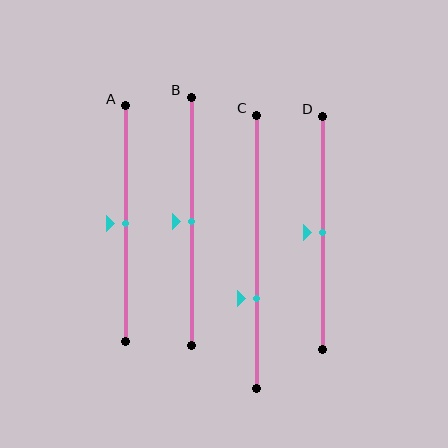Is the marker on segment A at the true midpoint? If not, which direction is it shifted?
Yes, the marker on segment A is at the true midpoint.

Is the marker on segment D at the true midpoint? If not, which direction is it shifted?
Yes, the marker on segment D is at the true midpoint.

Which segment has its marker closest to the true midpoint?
Segment A has its marker closest to the true midpoint.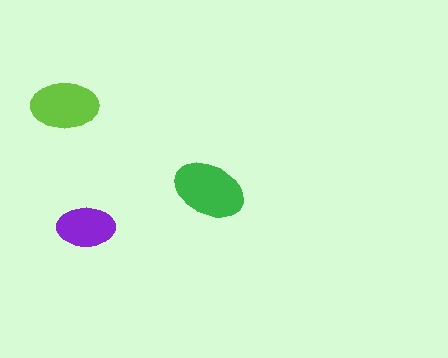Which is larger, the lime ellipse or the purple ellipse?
The lime one.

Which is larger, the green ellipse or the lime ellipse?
The green one.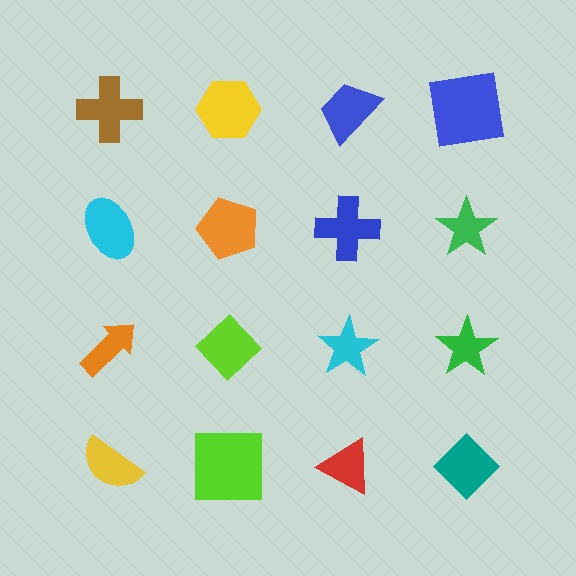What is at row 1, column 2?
A yellow hexagon.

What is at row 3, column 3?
A cyan star.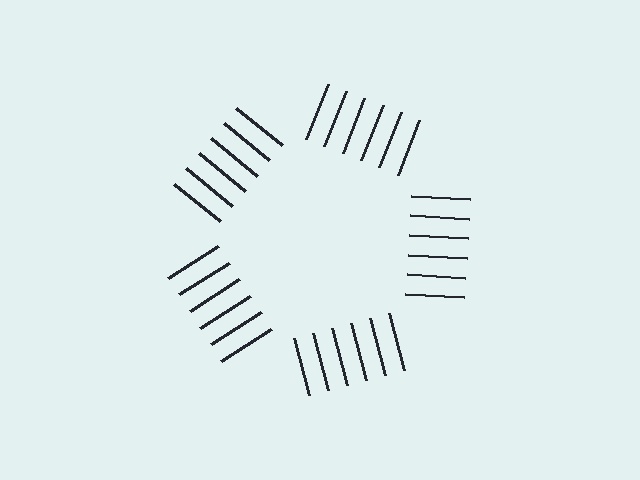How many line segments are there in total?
30 — 6 along each of the 5 edges.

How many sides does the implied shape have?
5 sides — the line-ends trace a pentagon.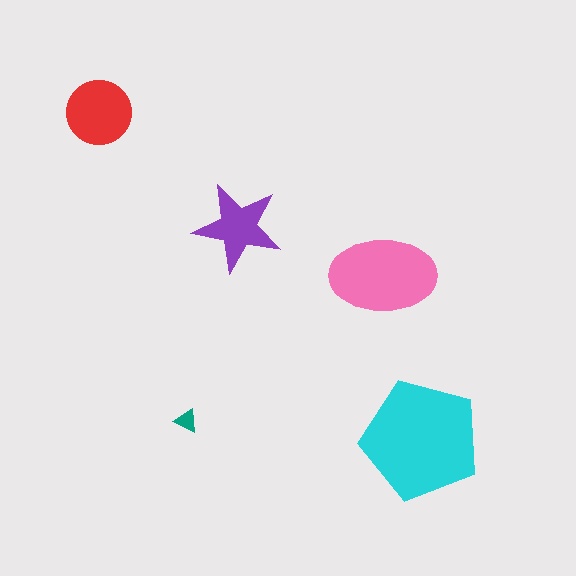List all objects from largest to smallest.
The cyan pentagon, the pink ellipse, the red circle, the purple star, the teal triangle.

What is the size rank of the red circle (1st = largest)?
3rd.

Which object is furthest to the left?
The red circle is leftmost.